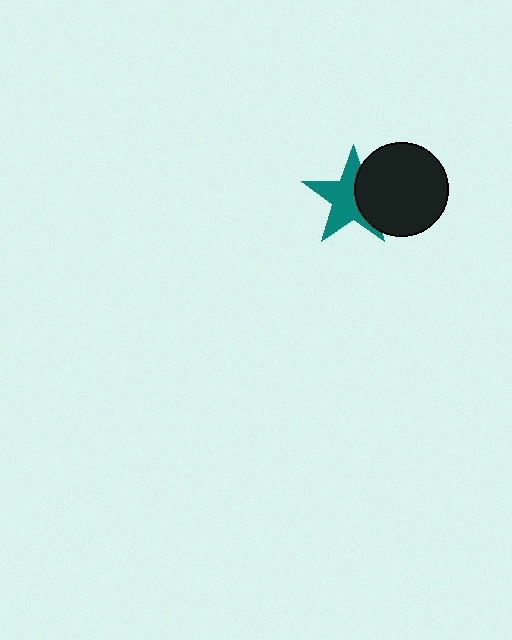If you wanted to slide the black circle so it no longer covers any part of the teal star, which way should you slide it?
Slide it right — that is the most direct way to separate the two shapes.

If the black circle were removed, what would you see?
You would see the complete teal star.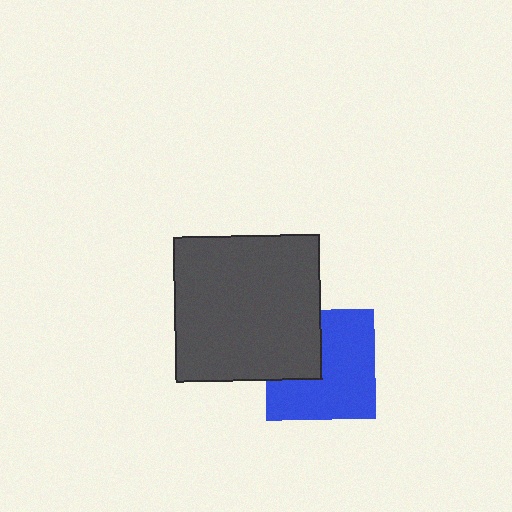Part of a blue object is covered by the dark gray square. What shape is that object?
It is a square.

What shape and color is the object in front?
The object in front is a dark gray square.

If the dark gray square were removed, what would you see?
You would see the complete blue square.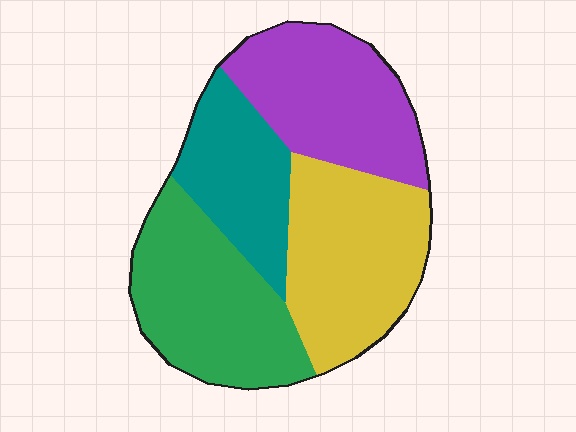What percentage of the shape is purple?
Purple covers around 25% of the shape.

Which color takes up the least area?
Teal, at roughly 20%.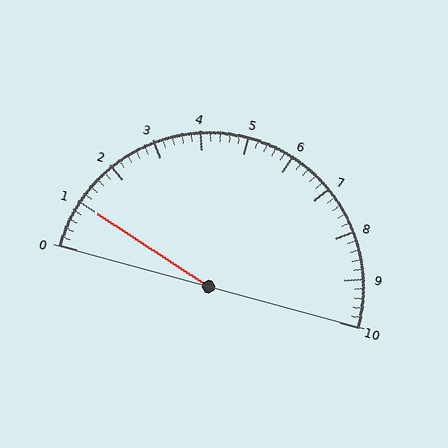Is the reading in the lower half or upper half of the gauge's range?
The reading is in the lower half of the range (0 to 10).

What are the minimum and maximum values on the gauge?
The gauge ranges from 0 to 10.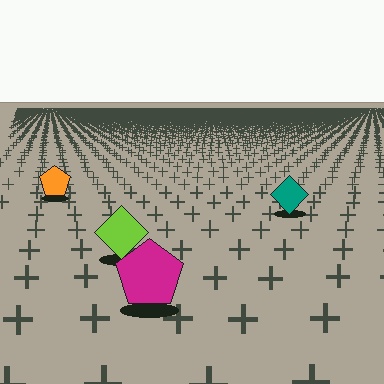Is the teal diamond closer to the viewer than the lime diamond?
No. The lime diamond is closer — you can tell from the texture gradient: the ground texture is coarser near it.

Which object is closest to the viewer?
The magenta pentagon is closest. The texture marks near it are larger and more spread out.